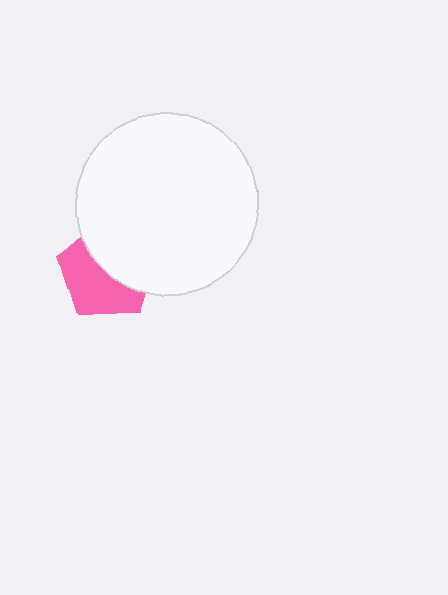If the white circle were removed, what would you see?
You would see the complete pink pentagon.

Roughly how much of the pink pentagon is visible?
About half of it is visible (roughly 53%).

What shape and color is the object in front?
The object in front is a white circle.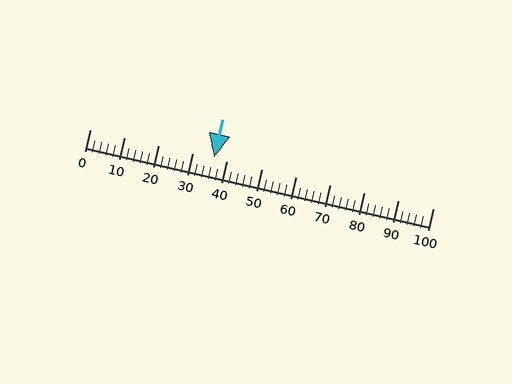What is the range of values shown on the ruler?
The ruler shows values from 0 to 100.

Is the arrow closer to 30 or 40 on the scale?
The arrow is closer to 40.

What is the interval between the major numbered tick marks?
The major tick marks are spaced 10 units apart.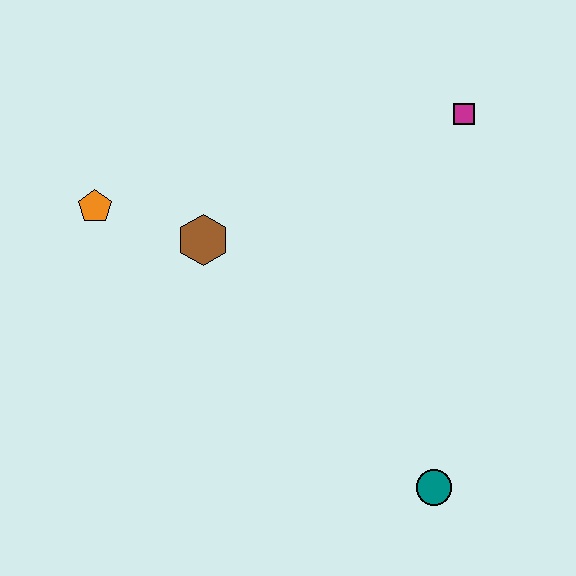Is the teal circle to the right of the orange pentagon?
Yes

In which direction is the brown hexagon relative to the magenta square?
The brown hexagon is to the left of the magenta square.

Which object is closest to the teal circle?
The brown hexagon is closest to the teal circle.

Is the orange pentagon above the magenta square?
No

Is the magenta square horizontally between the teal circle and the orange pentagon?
No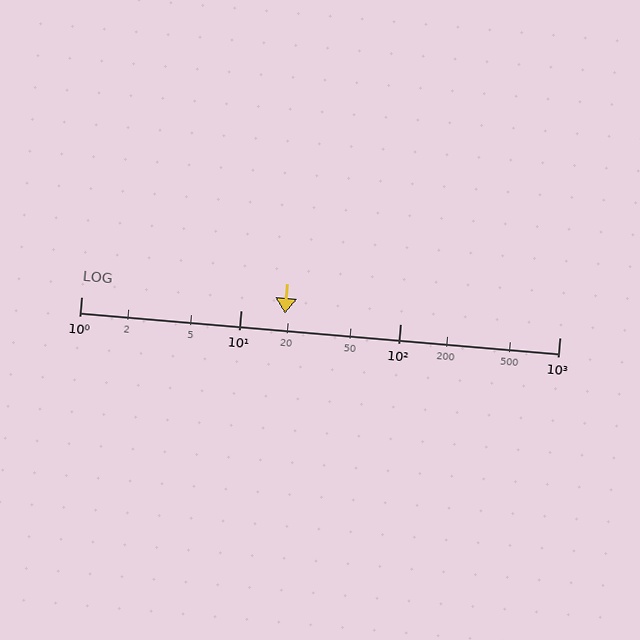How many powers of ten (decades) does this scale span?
The scale spans 3 decades, from 1 to 1000.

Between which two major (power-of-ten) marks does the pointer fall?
The pointer is between 10 and 100.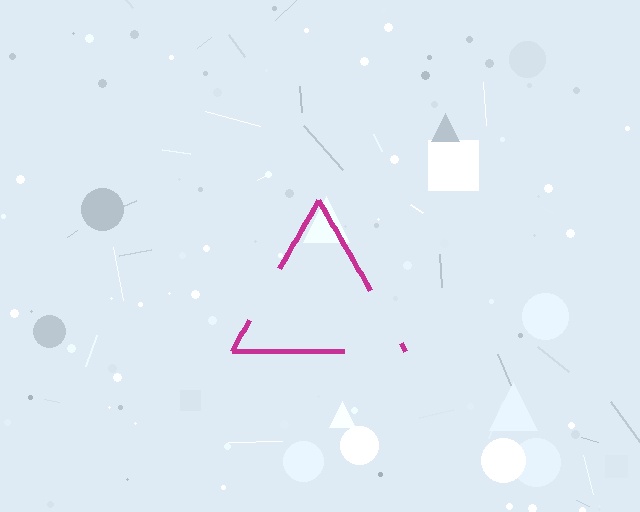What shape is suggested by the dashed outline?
The dashed outline suggests a triangle.